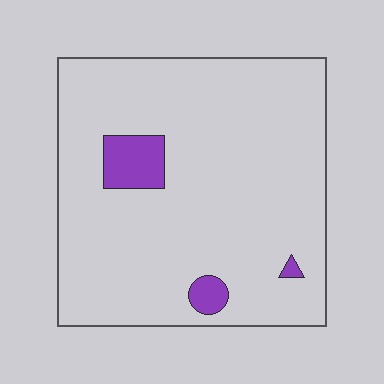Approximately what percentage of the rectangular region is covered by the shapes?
Approximately 5%.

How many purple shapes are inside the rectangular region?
3.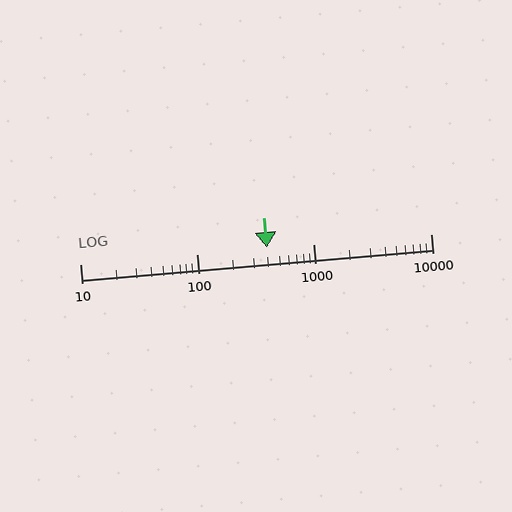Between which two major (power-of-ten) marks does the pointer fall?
The pointer is between 100 and 1000.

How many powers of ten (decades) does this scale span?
The scale spans 3 decades, from 10 to 10000.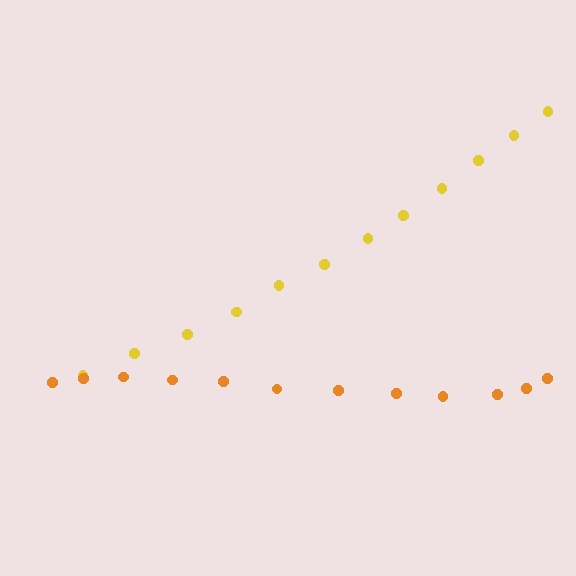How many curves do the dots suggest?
There are 2 distinct paths.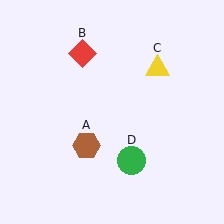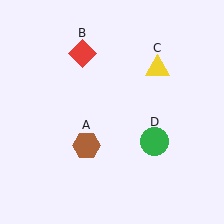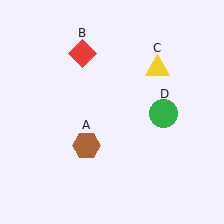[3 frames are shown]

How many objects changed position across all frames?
1 object changed position: green circle (object D).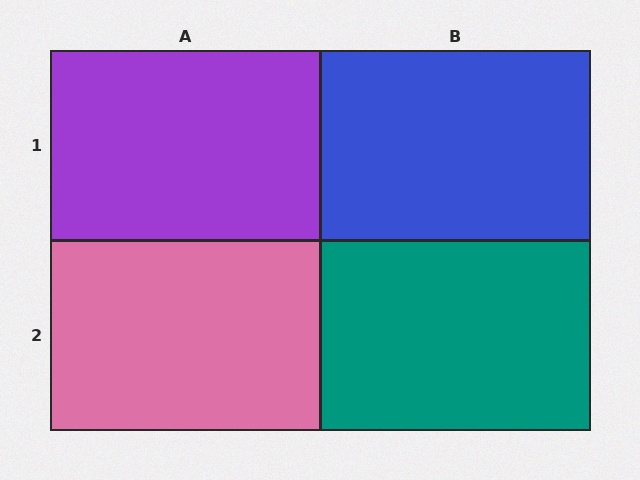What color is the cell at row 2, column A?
Pink.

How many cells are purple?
1 cell is purple.